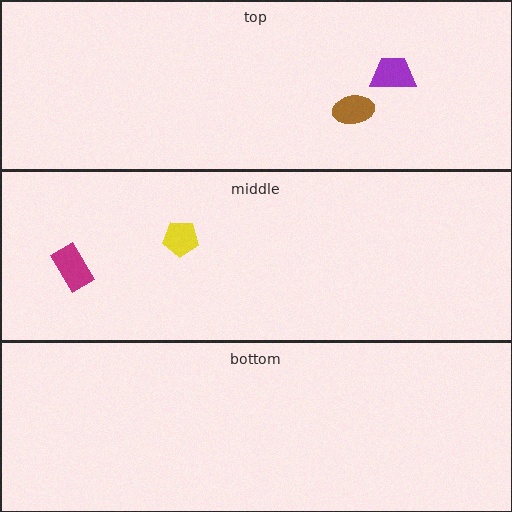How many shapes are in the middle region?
2.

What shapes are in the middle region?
The magenta rectangle, the yellow pentagon.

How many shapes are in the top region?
2.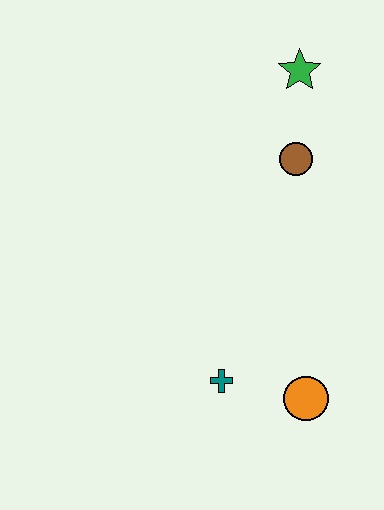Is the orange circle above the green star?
No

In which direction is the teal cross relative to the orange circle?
The teal cross is to the left of the orange circle.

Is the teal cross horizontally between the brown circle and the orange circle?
No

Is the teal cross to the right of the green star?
No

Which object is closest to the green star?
The brown circle is closest to the green star.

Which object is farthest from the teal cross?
The green star is farthest from the teal cross.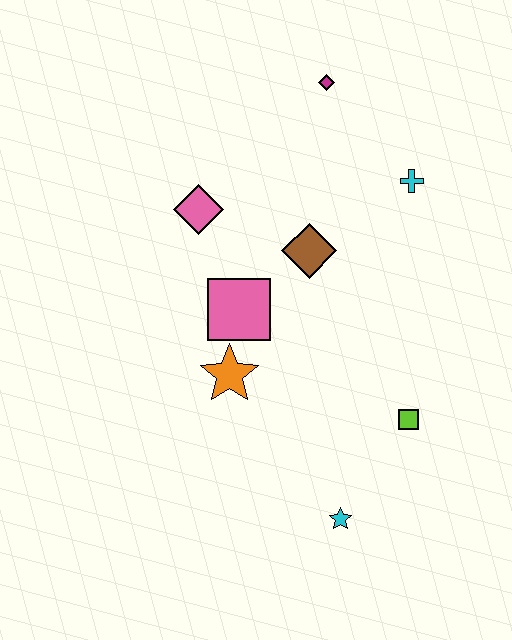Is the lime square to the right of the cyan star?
Yes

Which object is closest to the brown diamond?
The pink square is closest to the brown diamond.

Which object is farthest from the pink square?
The magenta diamond is farthest from the pink square.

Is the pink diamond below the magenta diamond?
Yes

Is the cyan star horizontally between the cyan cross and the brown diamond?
Yes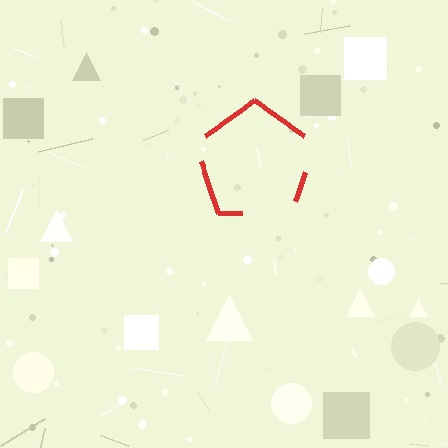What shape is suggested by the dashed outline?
The dashed outline suggests a pentagon.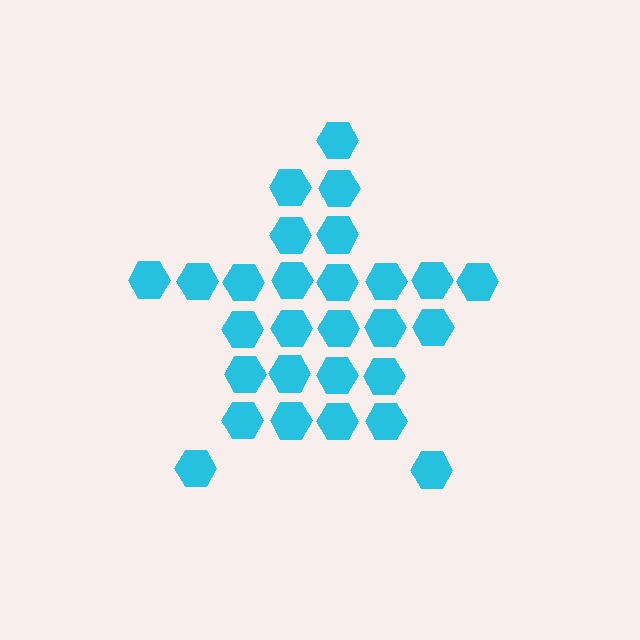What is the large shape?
The large shape is a star.